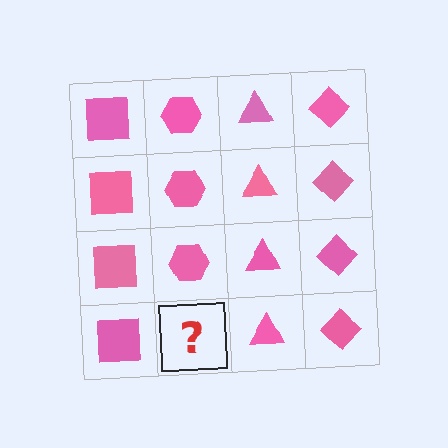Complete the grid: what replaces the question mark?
The question mark should be replaced with a pink hexagon.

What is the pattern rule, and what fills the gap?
The rule is that each column has a consistent shape. The gap should be filled with a pink hexagon.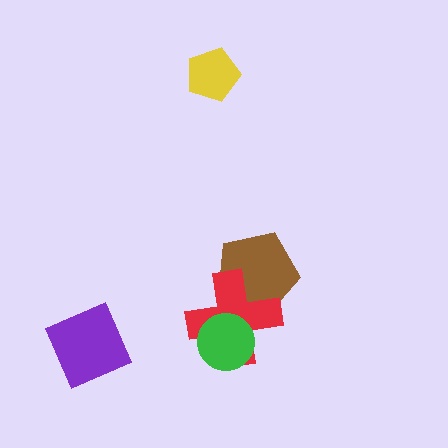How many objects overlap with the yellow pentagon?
0 objects overlap with the yellow pentagon.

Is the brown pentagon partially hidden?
Yes, it is partially covered by another shape.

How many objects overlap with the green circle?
1 object overlaps with the green circle.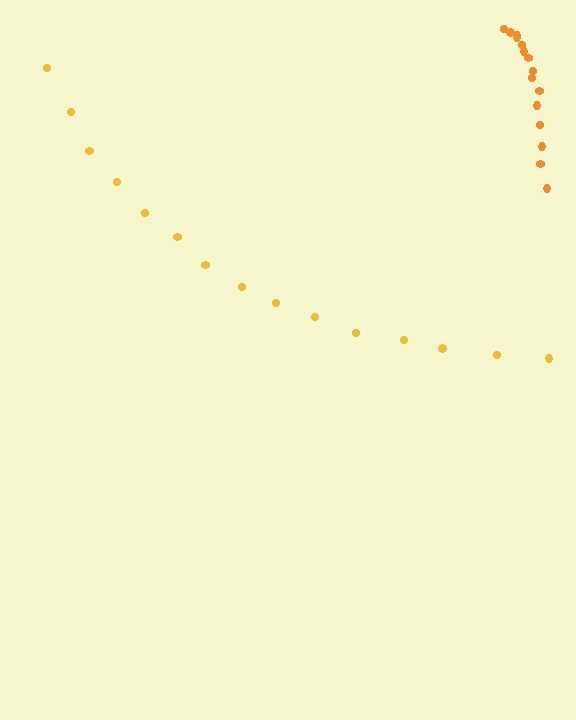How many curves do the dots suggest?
There are 2 distinct paths.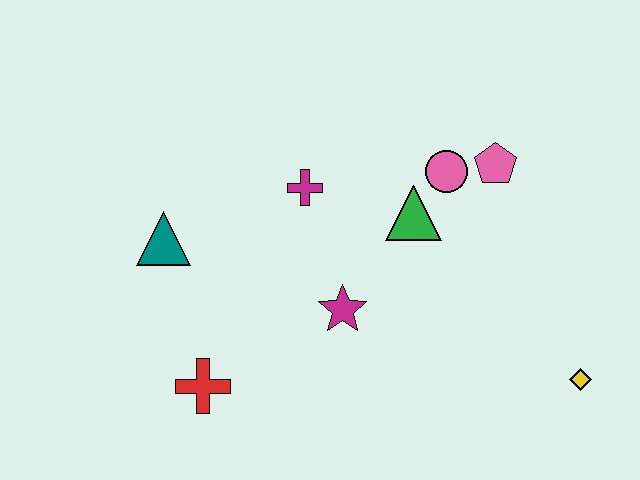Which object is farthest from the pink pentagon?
The red cross is farthest from the pink pentagon.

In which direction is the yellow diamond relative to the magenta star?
The yellow diamond is to the right of the magenta star.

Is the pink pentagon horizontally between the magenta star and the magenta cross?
No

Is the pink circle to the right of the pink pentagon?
No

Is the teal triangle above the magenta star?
Yes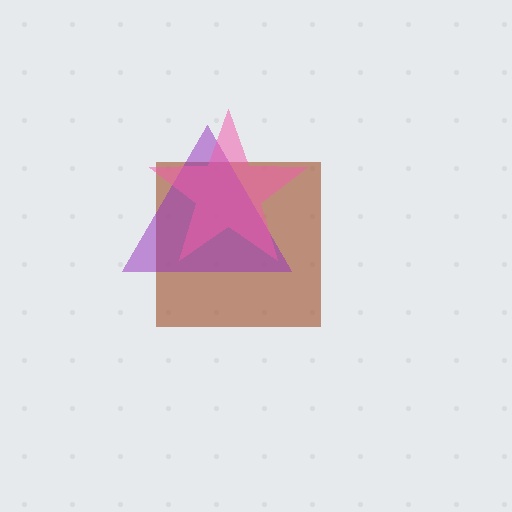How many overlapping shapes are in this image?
There are 3 overlapping shapes in the image.